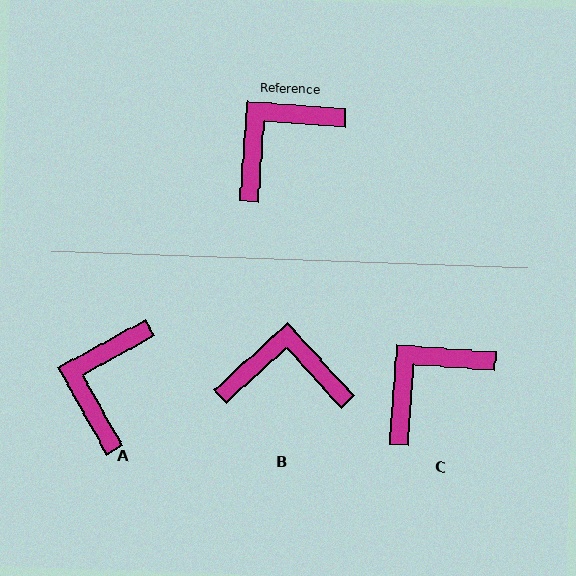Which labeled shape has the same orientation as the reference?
C.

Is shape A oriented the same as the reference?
No, it is off by about 33 degrees.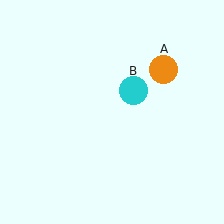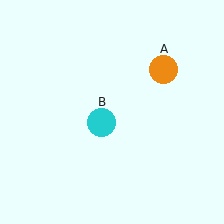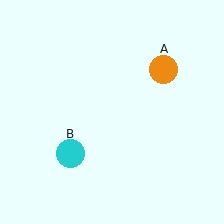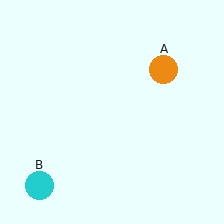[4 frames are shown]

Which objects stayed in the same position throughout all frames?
Orange circle (object A) remained stationary.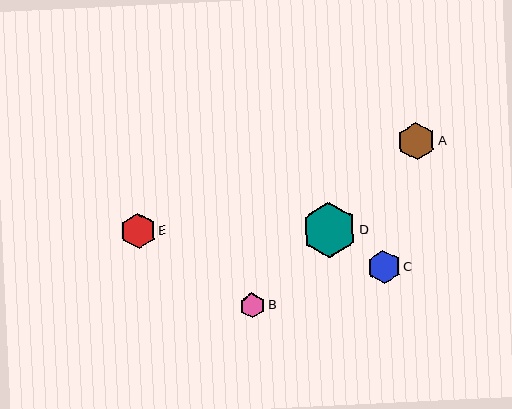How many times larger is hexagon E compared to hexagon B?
Hexagon E is approximately 1.4 times the size of hexagon B.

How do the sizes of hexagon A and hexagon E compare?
Hexagon A and hexagon E are approximately the same size.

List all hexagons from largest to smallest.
From largest to smallest: D, A, E, C, B.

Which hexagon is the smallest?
Hexagon B is the smallest with a size of approximately 25 pixels.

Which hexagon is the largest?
Hexagon D is the largest with a size of approximately 55 pixels.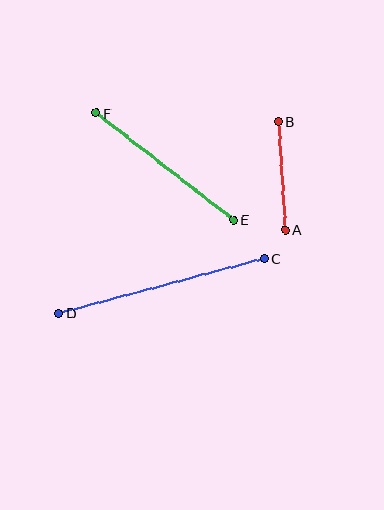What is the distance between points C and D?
The distance is approximately 213 pixels.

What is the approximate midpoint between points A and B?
The midpoint is at approximately (282, 176) pixels.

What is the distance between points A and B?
The distance is approximately 109 pixels.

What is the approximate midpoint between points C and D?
The midpoint is at approximately (161, 286) pixels.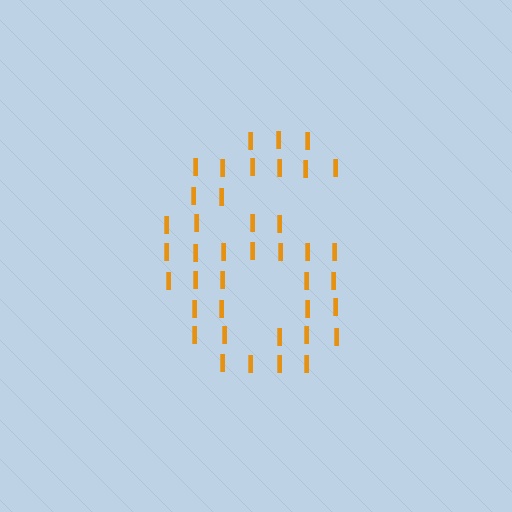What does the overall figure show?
The overall figure shows the digit 6.